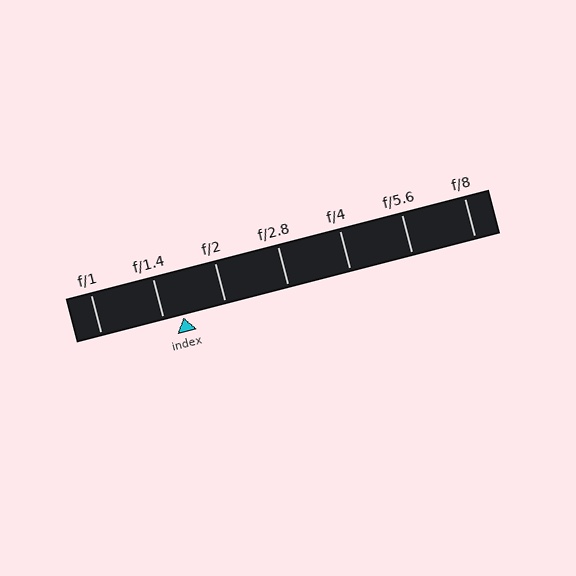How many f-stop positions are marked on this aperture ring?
There are 7 f-stop positions marked.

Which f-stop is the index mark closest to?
The index mark is closest to f/1.4.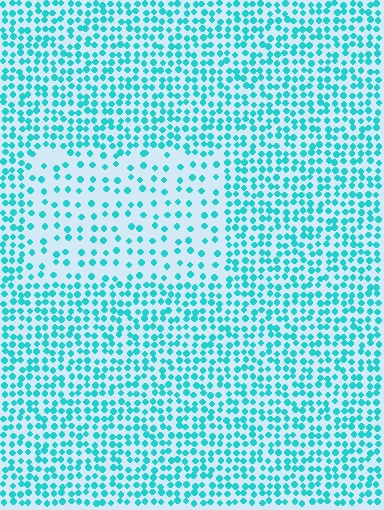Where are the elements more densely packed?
The elements are more densely packed outside the rectangle boundary.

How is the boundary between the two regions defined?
The boundary is defined by a change in element density (approximately 2.2x ratio). All elements are the same color, size, and shape.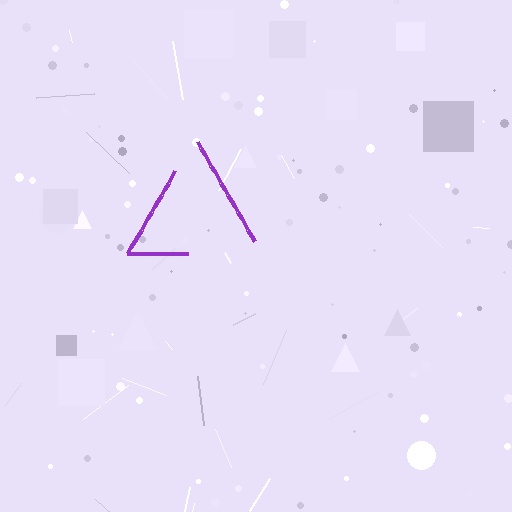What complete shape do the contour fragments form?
The contour fragments form a triangle.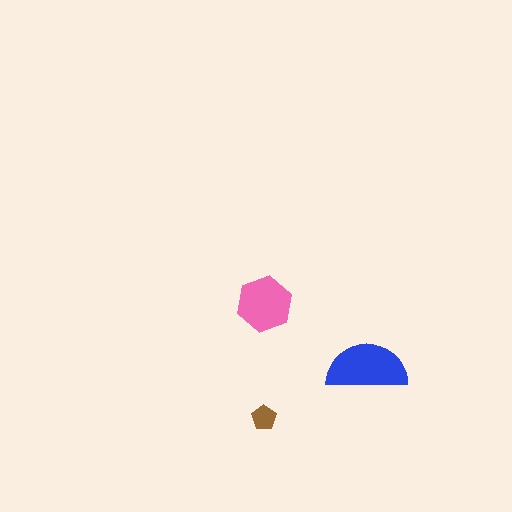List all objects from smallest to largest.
The brown pentagon, the pink hexagon, the blue semicircle.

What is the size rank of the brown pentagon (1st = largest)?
3rd.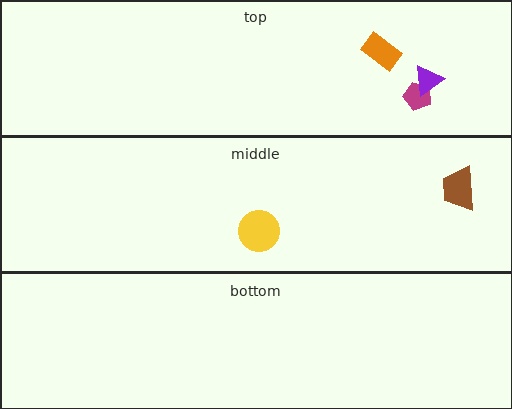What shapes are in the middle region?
The yellow circle, the brown trapezoid.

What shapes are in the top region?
The orange rectangle, the magenta pentagon, the purple triangle.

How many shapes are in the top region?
3.